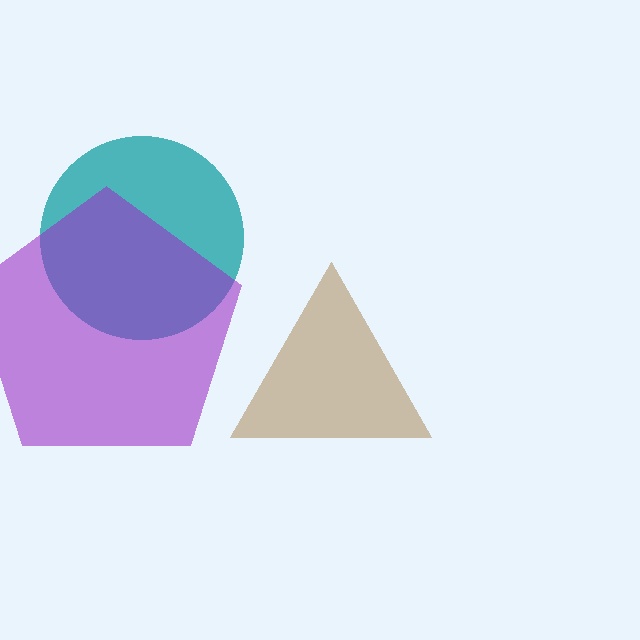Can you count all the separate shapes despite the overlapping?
Yes, there are 3 separate shapes.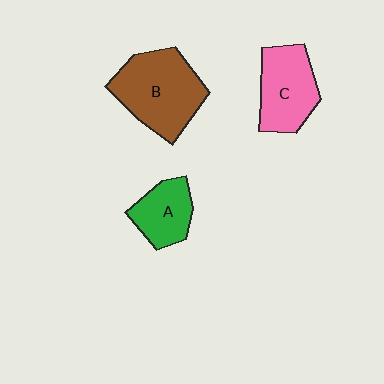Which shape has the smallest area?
Shape A (green).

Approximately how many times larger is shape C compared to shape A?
Approximately 1.4 times.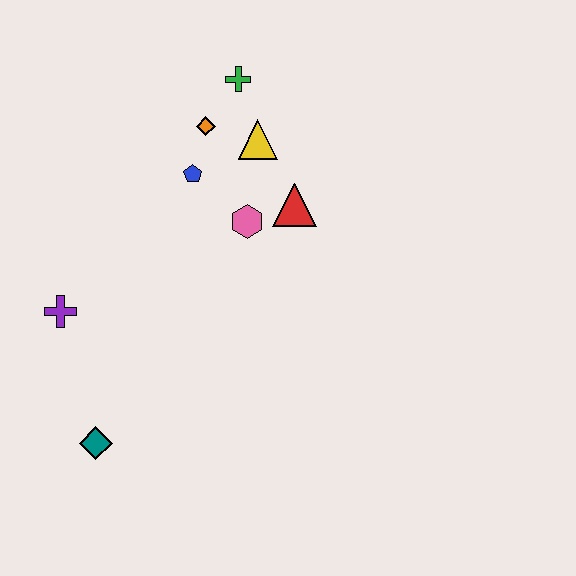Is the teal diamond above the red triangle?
No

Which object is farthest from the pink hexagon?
The teal diamond is farthest from the pink hexagon.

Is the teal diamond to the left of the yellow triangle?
Yes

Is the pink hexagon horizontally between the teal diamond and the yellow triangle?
Yes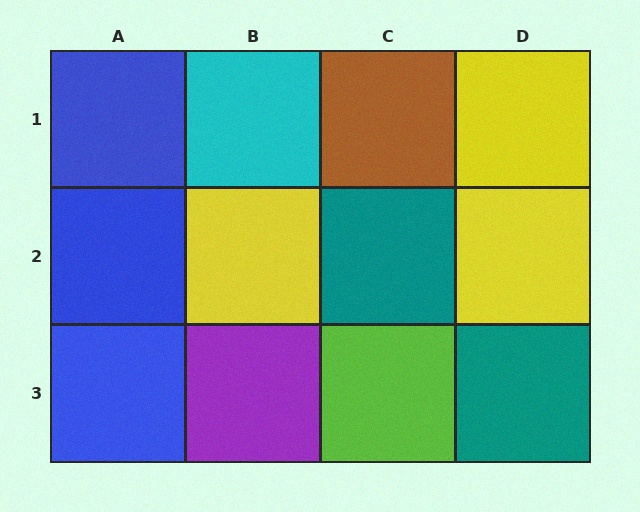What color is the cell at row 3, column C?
Lime.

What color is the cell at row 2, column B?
Yellow.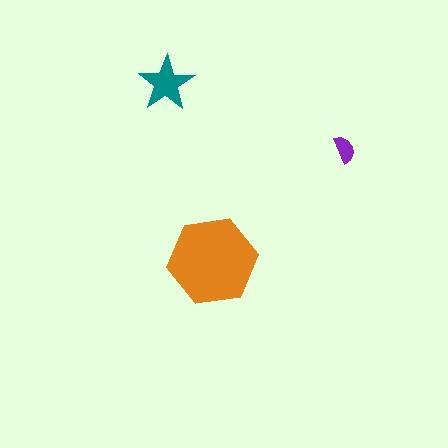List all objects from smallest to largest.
The purple semicircle, the teal star, the orange hexagon.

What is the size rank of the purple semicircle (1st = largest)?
3rd.